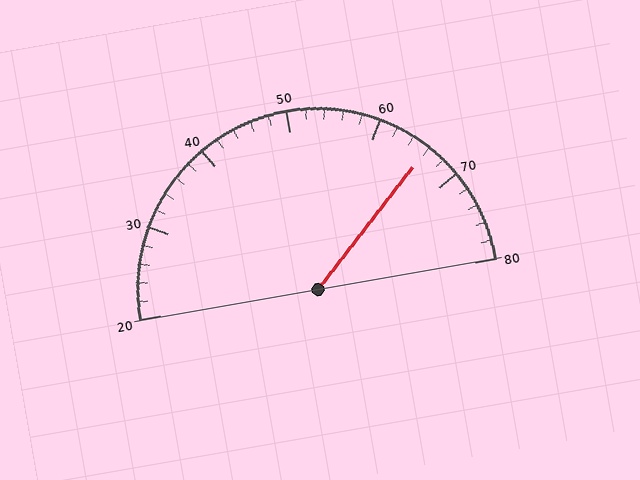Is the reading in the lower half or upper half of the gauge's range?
The reading is in the upper half of the range (20 to 80).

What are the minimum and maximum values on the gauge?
The gauge ranges from 20 to 80.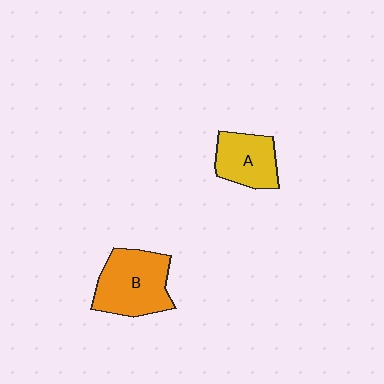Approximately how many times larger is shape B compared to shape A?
Approximately 1.5 times.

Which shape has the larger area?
Shape B (orange).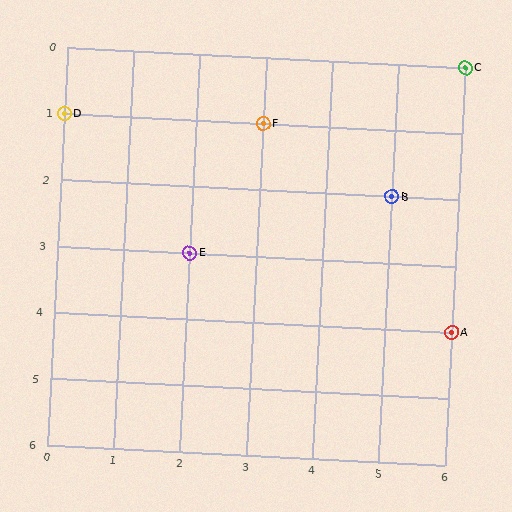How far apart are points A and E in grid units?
Points A and E are 4 columns and 1 row apart (about 4.1 grid units diagonally).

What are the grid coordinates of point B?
Point B is at grid coordinates (5, 2).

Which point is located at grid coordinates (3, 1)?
Point F is at (3, 1).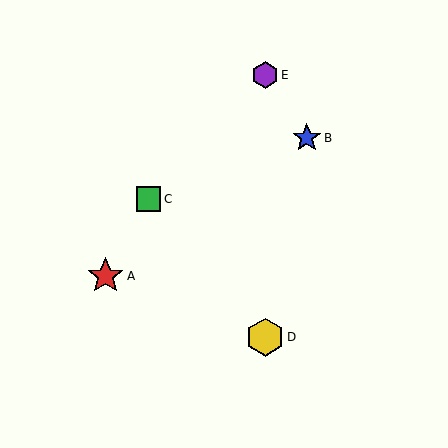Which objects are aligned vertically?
Objects D, E are aligned vertically.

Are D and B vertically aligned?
No, D is at x≈265 and B is at x≈307.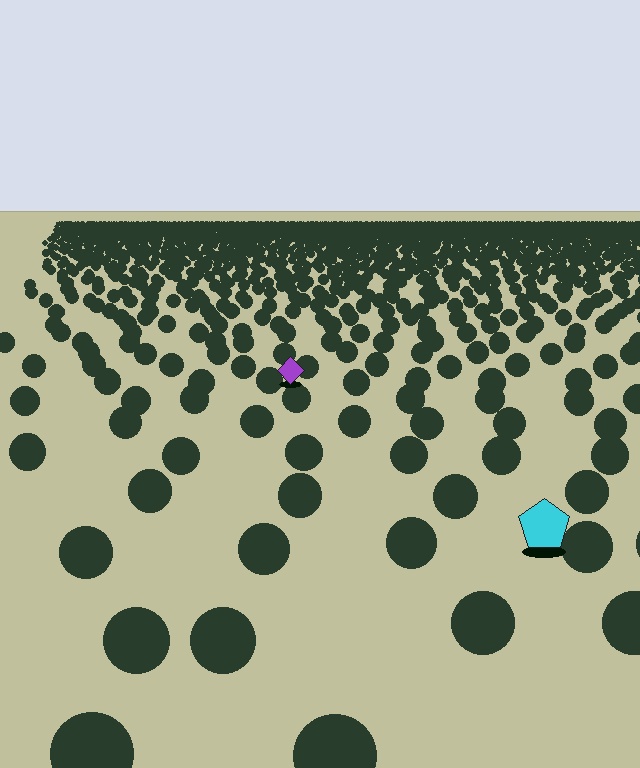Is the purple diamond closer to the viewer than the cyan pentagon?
No. The cyan pentagon is closer — you can tell from the texture gradient: the ground texture is coarser near it.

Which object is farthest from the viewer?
The purple diamond is farthest from the viewer. It appears smaller and the ground texture around it is denser.